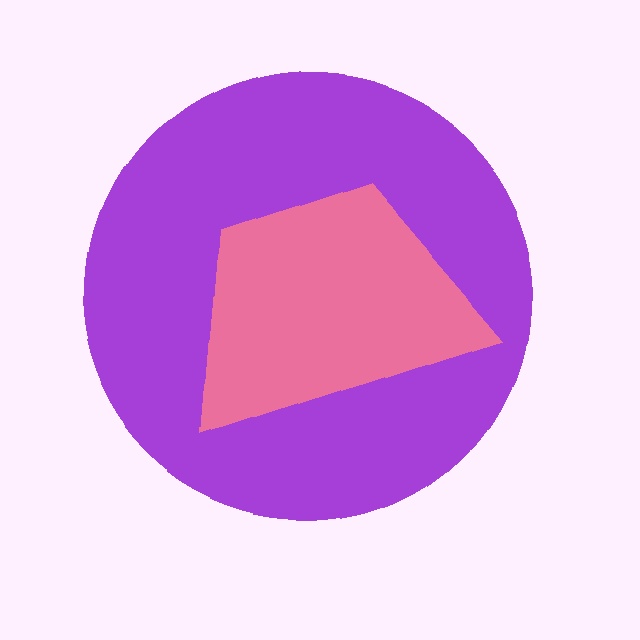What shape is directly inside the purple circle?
The pink trapezoid.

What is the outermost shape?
The purple circle.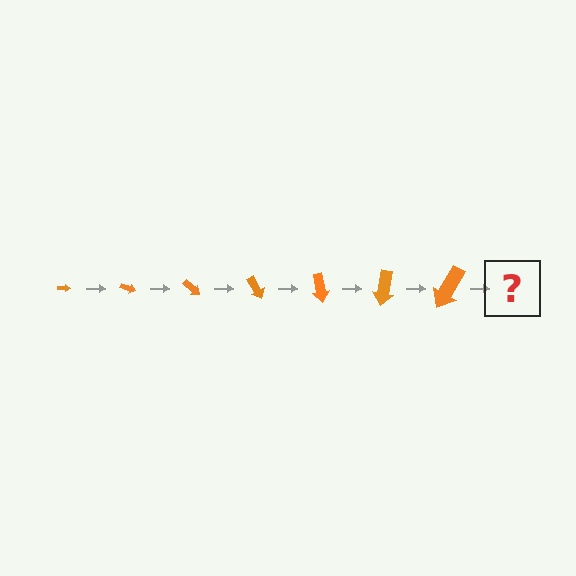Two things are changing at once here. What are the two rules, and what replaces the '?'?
The two rules are that the arrow grows larger each step and it rotates 20 degrees each step. The '?' should be an arrow, larger than the previous one and rotated 140 degrees from the start.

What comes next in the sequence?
The next element should be an arrow, larger than the previous one and rotated 140 degrees from the start.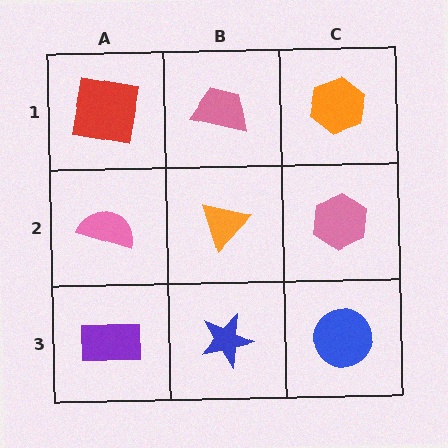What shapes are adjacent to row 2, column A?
A red square (row 1, column A), a purple rectangle (row 3, column A), an orange triangle (row 2, column B).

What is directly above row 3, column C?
A pink hexagon.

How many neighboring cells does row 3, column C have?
2.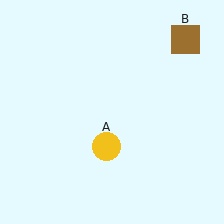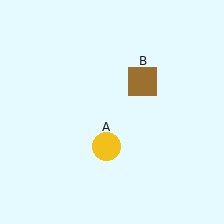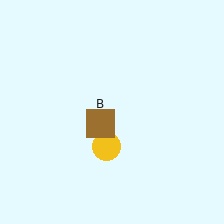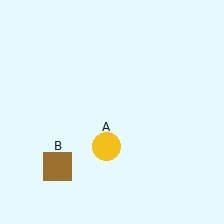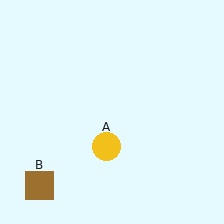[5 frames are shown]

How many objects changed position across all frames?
1 object changed position: brown square (object B).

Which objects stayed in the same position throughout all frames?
Yellow circle (object A) remained stationary.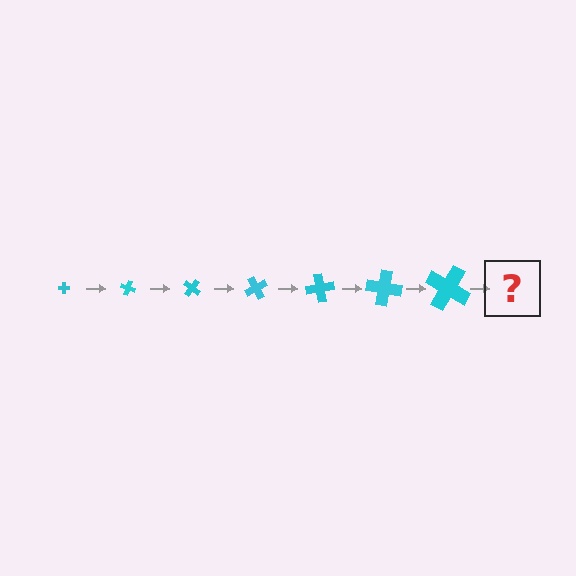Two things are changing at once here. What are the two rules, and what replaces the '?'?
The two rules are that the cross grows larger each step and it rotates 20 degrees each step. The '?' should be a cross, larger than the previous one and rotated 140 degrees from the start.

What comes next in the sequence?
The next element should be a cross, larger than the previous one and rotated 140 degrees from the start.